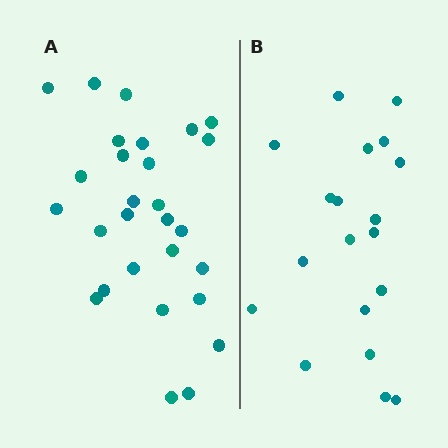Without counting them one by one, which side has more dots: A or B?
Region A (the left region) has more dots.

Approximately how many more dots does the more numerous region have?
Region A has roughly 8 or so more dots than region B.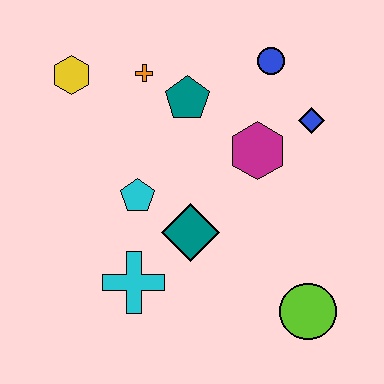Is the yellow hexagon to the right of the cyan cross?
No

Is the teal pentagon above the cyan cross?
Yes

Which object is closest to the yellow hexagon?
The orange cross is closest to the yellow hexagon.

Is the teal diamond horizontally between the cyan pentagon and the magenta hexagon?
Yes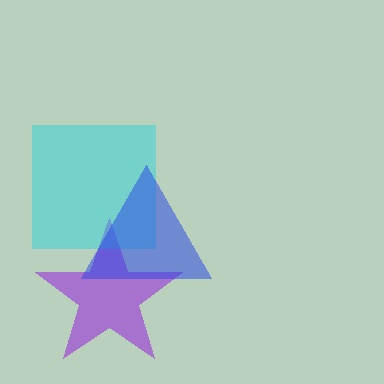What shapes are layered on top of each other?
The layered shapes are: a purple star, a cyan square, a blue triangle.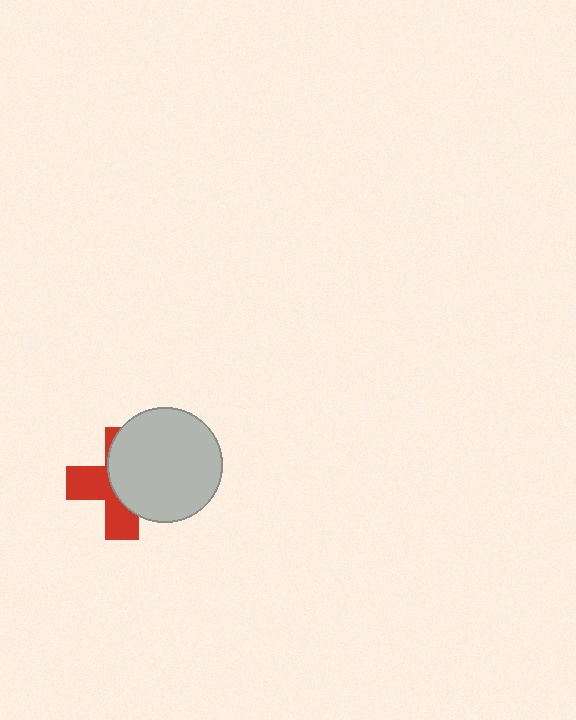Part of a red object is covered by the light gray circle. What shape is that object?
It is a cross.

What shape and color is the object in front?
The object in front is a light gray circle.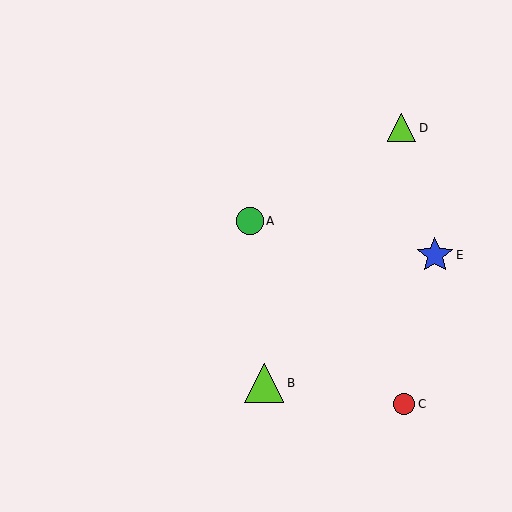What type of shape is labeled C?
Shape C is a red circle.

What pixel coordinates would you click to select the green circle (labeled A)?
Click at (250, 221) to select the green circle A.